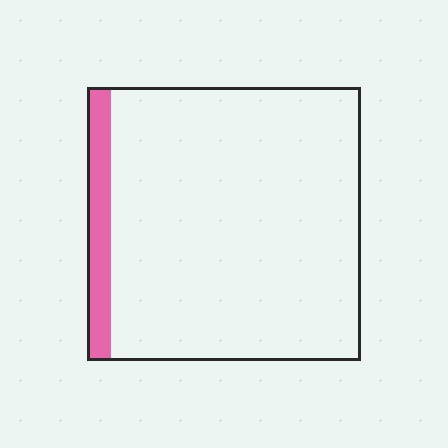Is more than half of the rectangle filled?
No.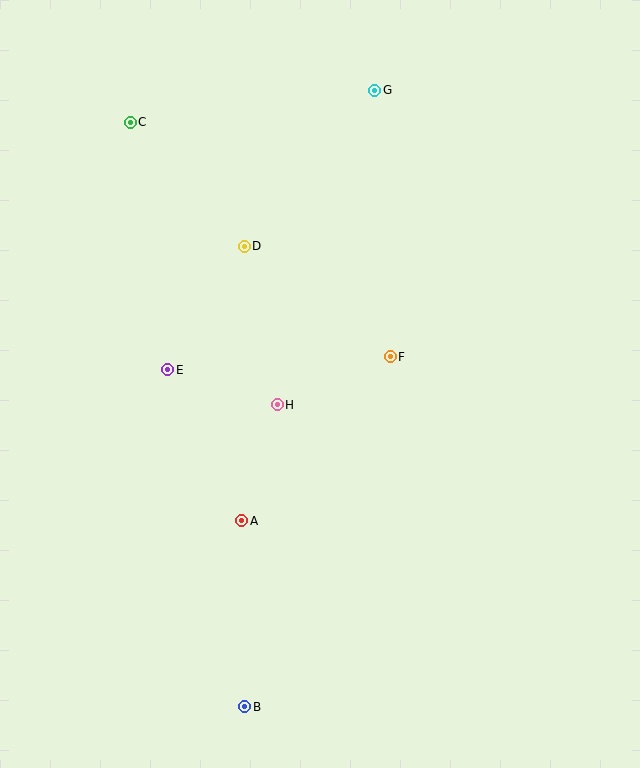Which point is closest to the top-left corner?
Point C is closest to the top-left corner.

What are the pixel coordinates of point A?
Point A is at (242, 521).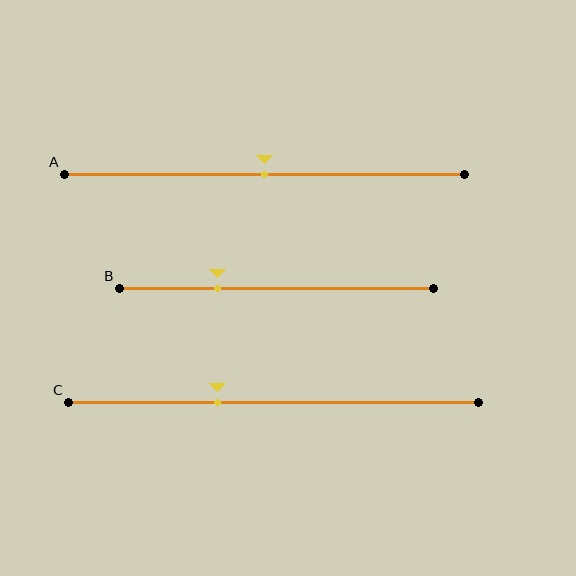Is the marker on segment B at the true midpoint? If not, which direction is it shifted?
No, the marker on segment B is shifted to the left by about 19% of the segment length.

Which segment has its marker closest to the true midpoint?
Segment A has its marker closest to the true midpoint.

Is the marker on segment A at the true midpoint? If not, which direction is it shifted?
Yes, the marker on segment A is at the true midpoint.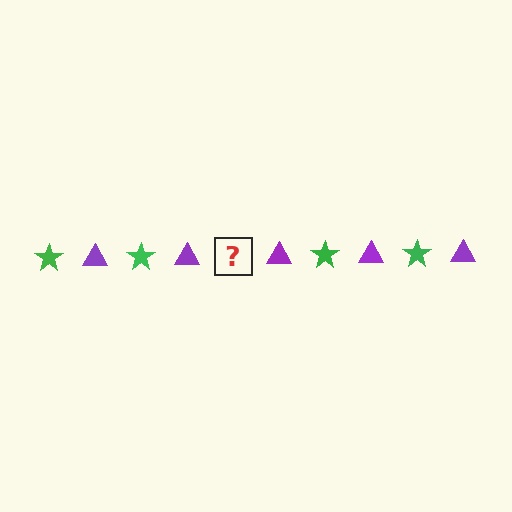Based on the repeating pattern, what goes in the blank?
The blank should be a green star.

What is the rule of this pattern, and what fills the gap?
The rule is that the pattern alternates between green star and purple triangle. The gap should be filled with a green star.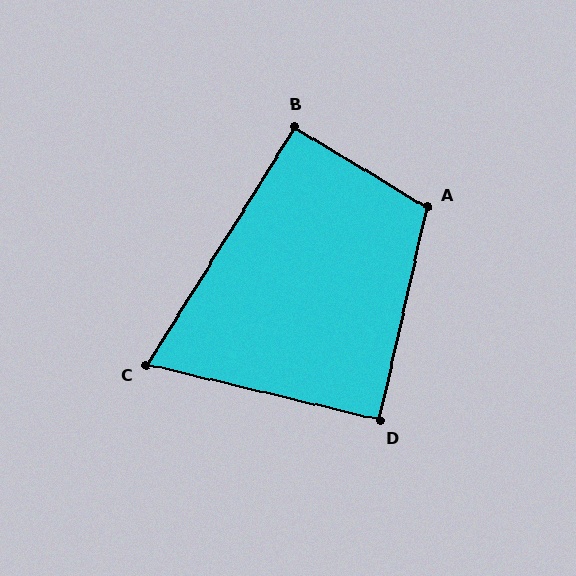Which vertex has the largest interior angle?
A, at approximately 108 degrees.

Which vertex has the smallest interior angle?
C, at approximately 72 degrees.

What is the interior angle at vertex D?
Approximately 89 degrees (approximately right).